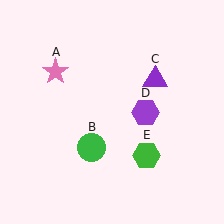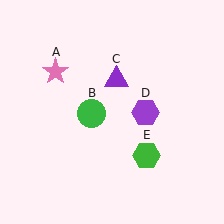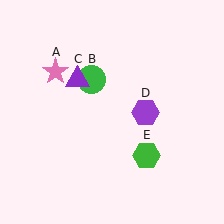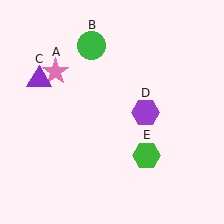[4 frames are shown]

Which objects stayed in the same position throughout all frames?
Pink star (object A) and purple hexagon (object D) and green hexagon (object E) remained stationary.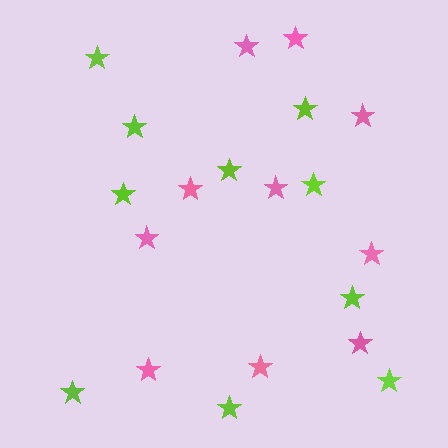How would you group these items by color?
There are 2 groups: one group of lime stars (10) and one group of pink stars (10).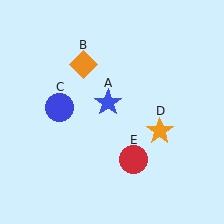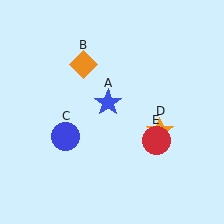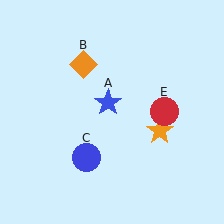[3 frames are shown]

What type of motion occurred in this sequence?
The blue circle (object C), red circle (object E) rotated counterclockwise around the center of the scene.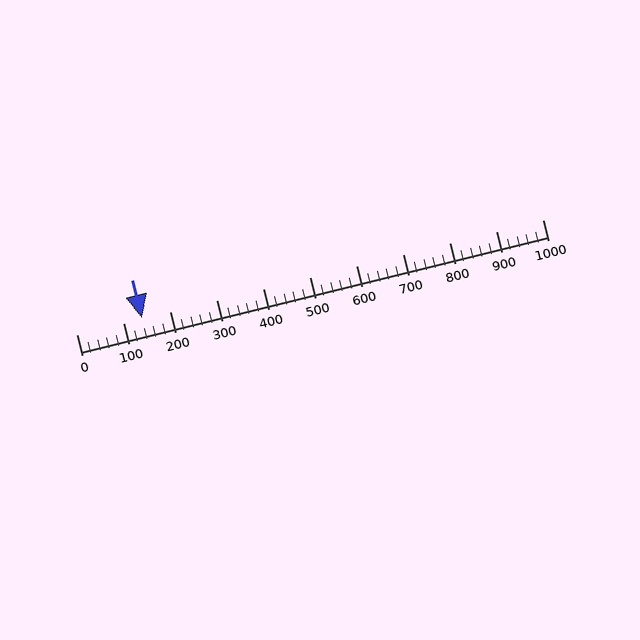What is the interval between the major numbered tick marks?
The major tick marks are spaced 100 units apart.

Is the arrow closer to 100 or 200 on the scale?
The arrow is closer to 100.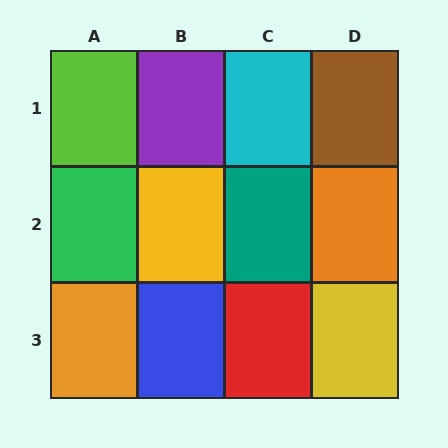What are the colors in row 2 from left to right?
Green, yellow, teal, orange.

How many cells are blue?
1 cell is blue.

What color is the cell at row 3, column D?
Yellow.